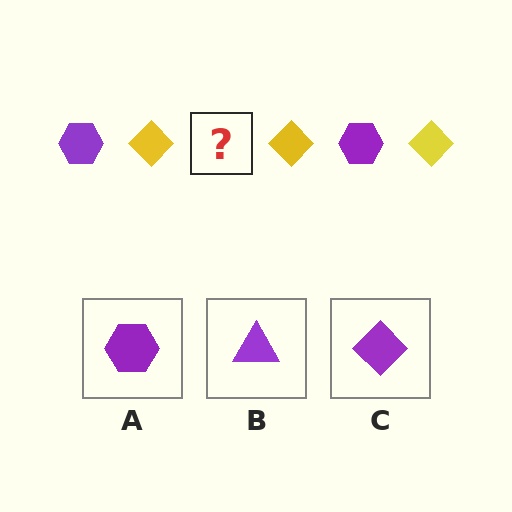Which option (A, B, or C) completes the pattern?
A.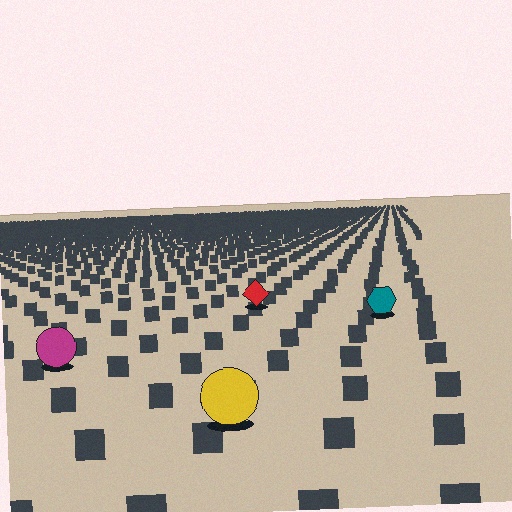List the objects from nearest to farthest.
From nearest to farthest: the yellow circle, the magenta circle, the teal hexagon, the red diamond.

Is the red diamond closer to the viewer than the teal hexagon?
No. The teal hexagon is closer — you can tell from the texture gradient: the ground texture is coarser near it.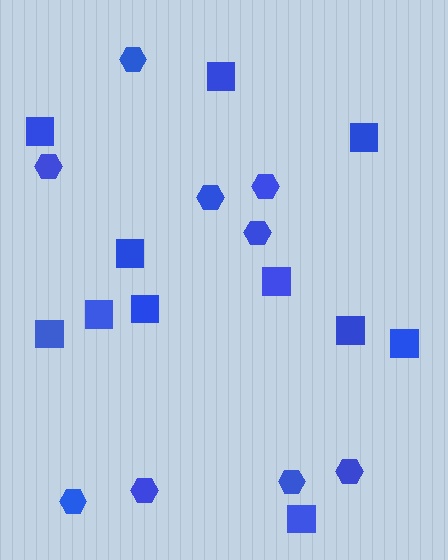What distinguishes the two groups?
There are 2 groups: one group of hexagons (9) and one group of squares (11).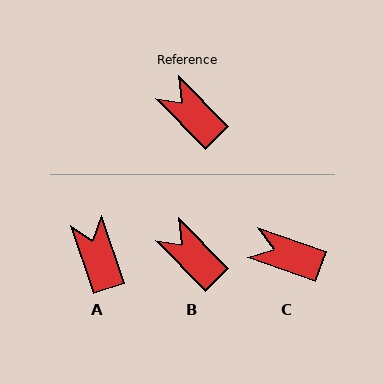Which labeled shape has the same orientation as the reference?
B.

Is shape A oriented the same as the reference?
No, it is off by about 26 degrees.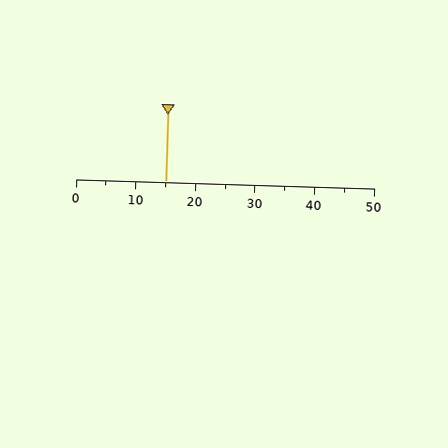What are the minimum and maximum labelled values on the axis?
The axis runs from 0 to 50.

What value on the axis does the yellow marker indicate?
The marker indicates approximately 15.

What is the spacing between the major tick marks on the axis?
The major ticks are spaced 10 apart.